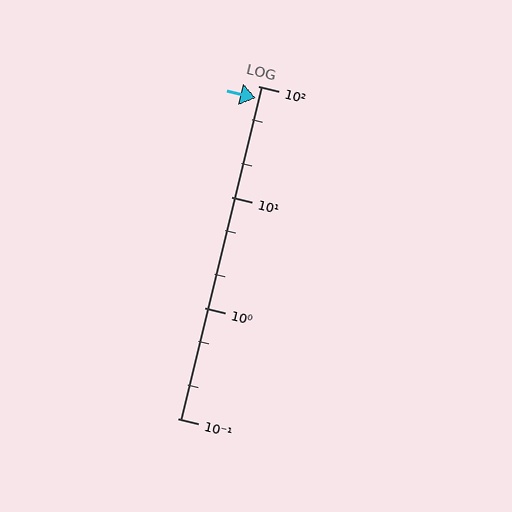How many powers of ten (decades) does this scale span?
The scale spans 3 decades, from 0.1 to 100.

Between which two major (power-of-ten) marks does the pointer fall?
The pointer is between 10 and 100.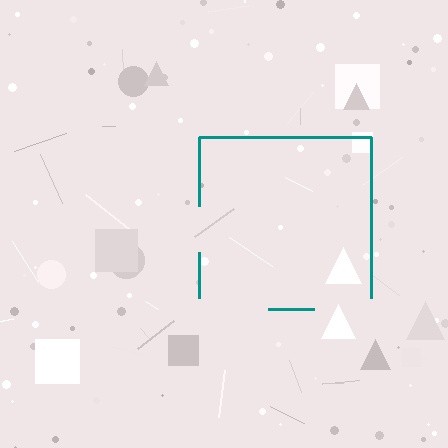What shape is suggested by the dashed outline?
The dashed outline suggests a square.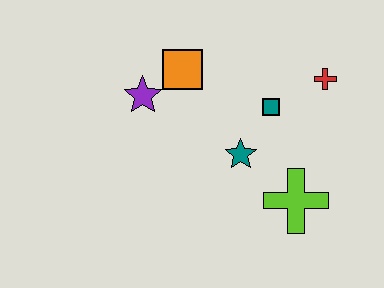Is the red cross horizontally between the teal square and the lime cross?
No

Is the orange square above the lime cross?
Yes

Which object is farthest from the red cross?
The purple star is farthest from the red cross.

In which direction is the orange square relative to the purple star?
The orange square is to the right of the purple star.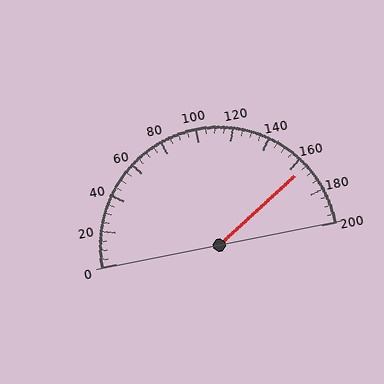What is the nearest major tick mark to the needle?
The nearest major tick mark is 160.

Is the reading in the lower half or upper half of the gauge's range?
The reading is in the upper half of the range (0 to 200).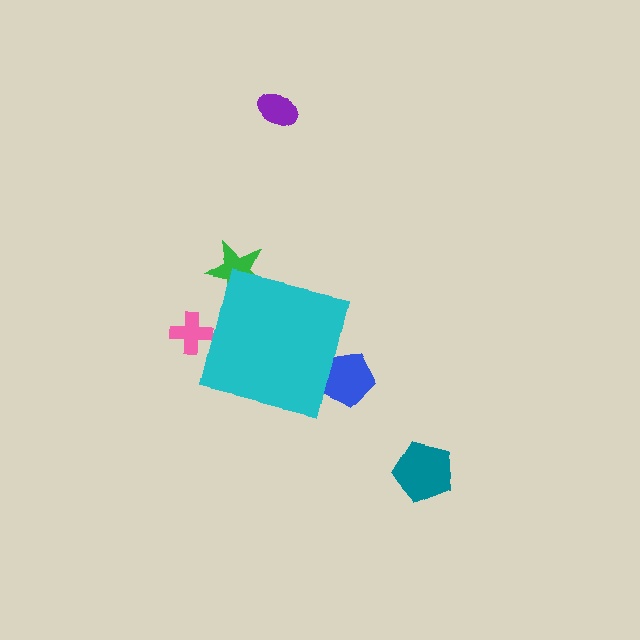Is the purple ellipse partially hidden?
No, the purple ellipse is fully visible.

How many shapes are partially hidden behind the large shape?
3 shapes are partially hidden.